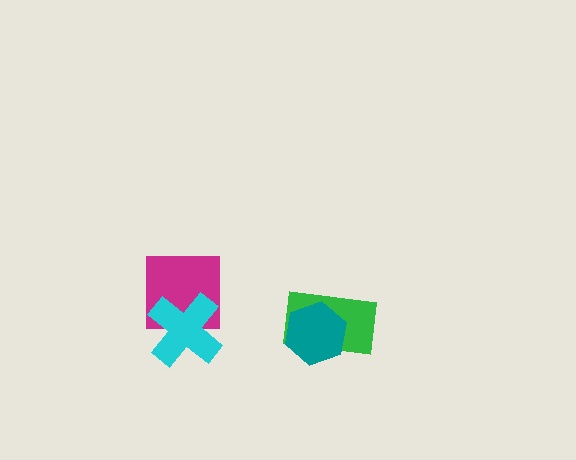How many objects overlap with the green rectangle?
1 object overlaps with the green rectangle.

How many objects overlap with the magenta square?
1 object overlaps with the magenta square.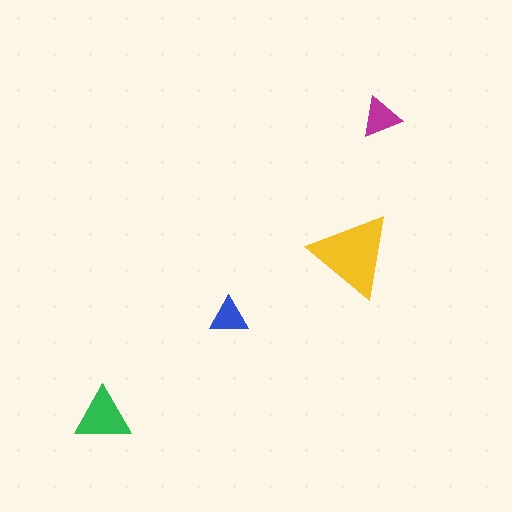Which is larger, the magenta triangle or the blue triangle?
The magenta one.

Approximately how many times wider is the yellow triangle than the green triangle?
About 1.5 times wider.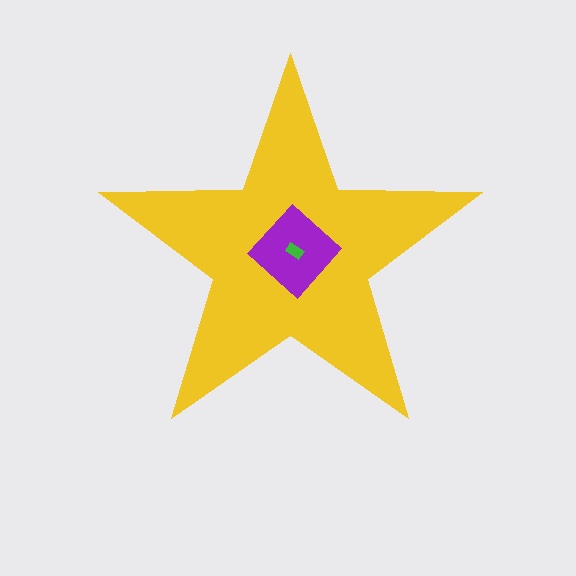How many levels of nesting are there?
3.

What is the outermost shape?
The yellow star.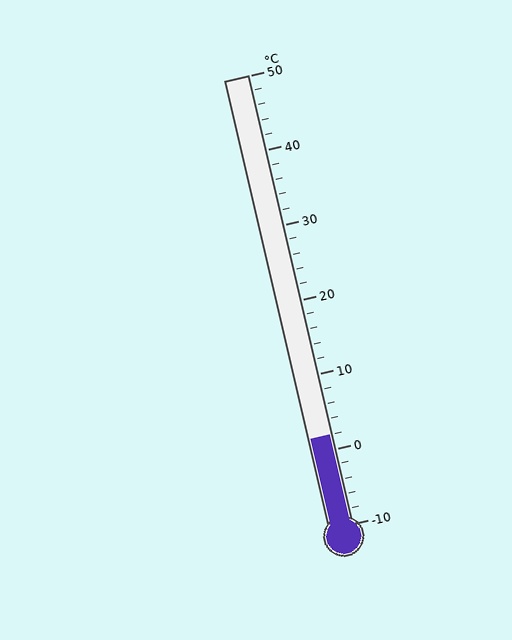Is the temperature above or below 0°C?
The temperature is above 0°C.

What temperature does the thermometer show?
The thermometer shows approximately 2°C.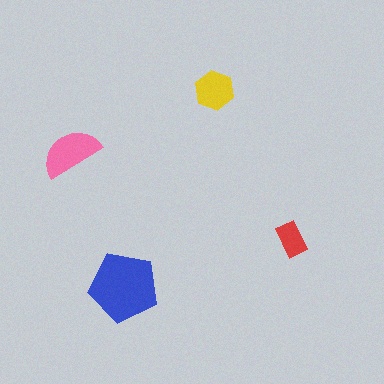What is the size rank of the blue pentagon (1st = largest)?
1st.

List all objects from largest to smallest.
The blue pentagon, the pink semicircle, the yellow hexagon, the red rectangle.